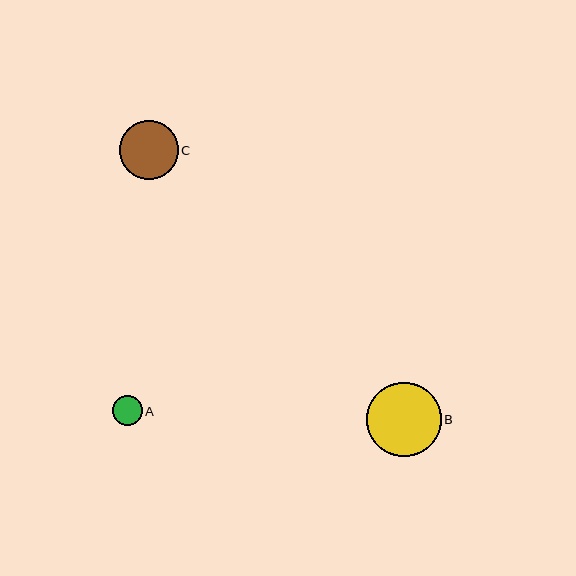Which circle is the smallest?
Circle A is the smallest with a size of approximately 30 pixels.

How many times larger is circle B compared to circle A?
Circle B is approximately 2.5 times the size of circle A.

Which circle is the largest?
Circle B is the largest with a size of approximately 75 pixels.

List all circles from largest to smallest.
From largest to smallest: B, C, A.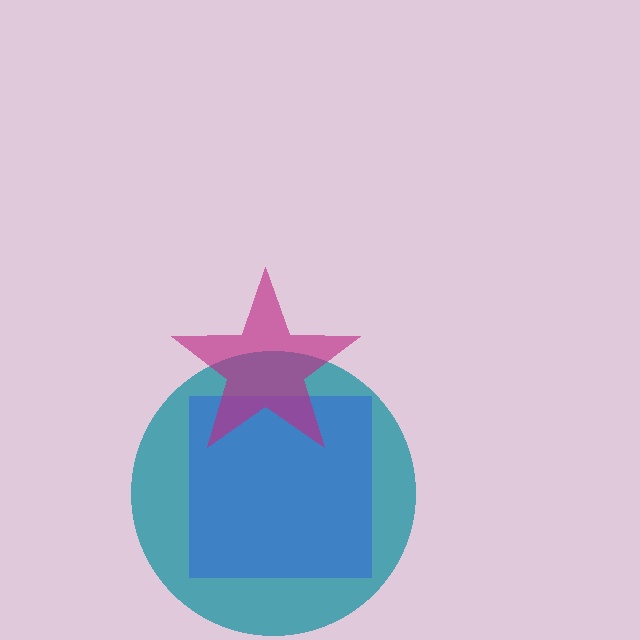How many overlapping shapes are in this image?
There are 3 overlapping shapes in the image.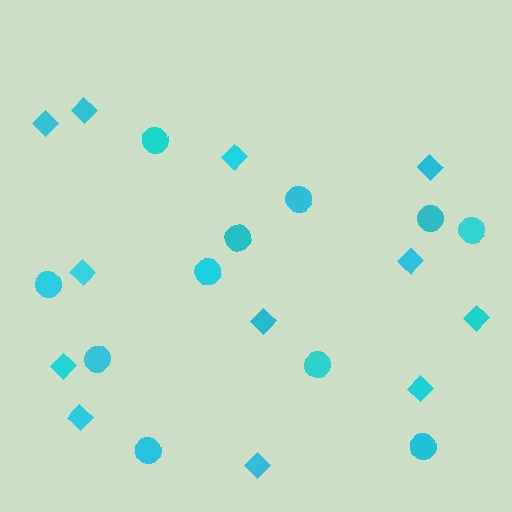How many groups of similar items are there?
There are 2 groups: one group of diamonds (12) and one group of circles (11).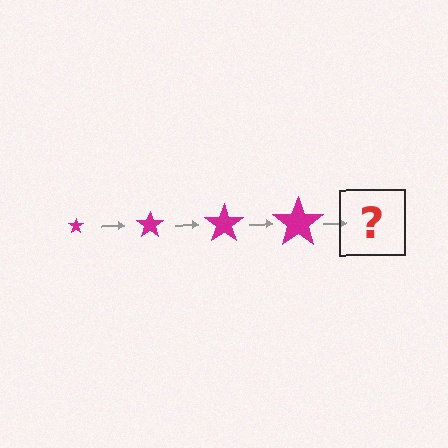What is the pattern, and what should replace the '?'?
The pattern is that the star gets progressively larger each step. The '?' should be a magenta star, larger than the previous one.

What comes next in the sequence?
The next element should be a magenta star, larger than the previous one.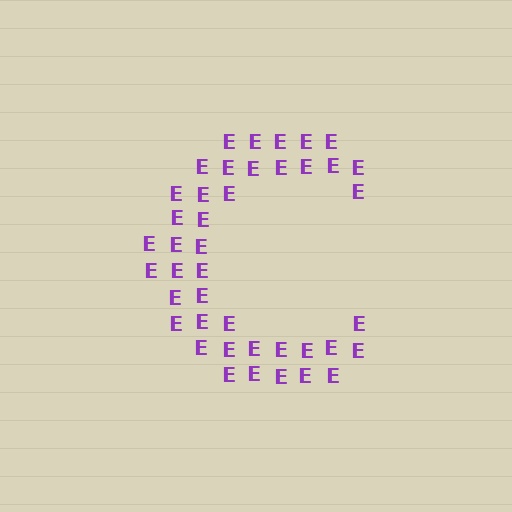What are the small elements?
The small elements are letter E's.